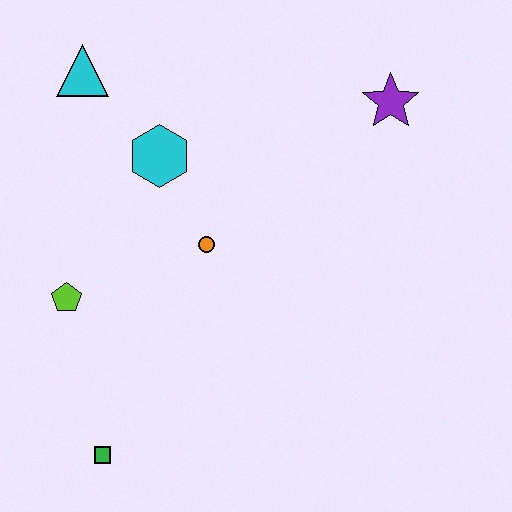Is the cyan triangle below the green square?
No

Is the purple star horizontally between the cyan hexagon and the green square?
No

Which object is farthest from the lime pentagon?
The purple star is farthest from the lime pentagon.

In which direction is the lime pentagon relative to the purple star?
The lime pentagon is to the left of the purple star.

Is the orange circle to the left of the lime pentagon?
No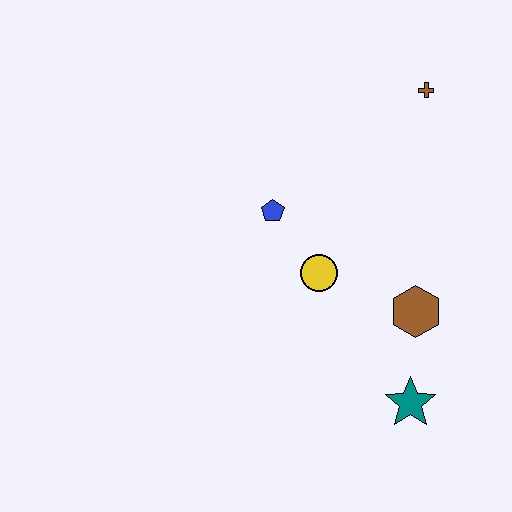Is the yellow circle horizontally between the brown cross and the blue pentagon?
Yes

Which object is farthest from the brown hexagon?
The brown cross is farthest from the brown hexagon.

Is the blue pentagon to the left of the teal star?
Yes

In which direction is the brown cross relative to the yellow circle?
The brown cross is above the yellow circle.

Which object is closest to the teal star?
The brown hexagon is closest to the teal star.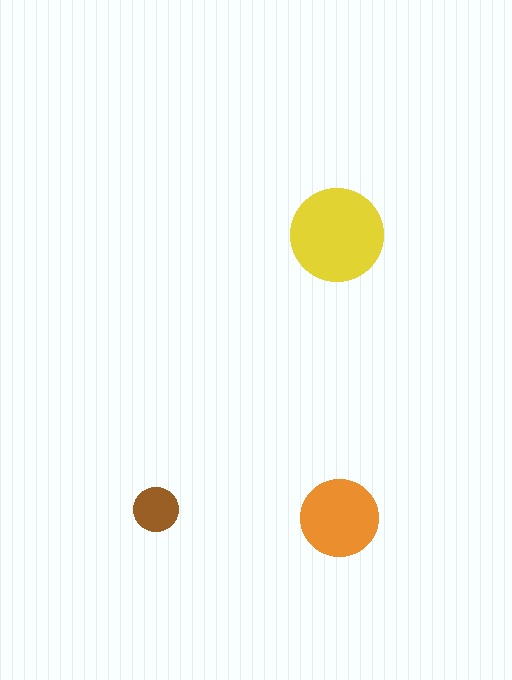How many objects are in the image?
There are 3 objects in the image.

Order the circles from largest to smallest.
the yellow one, the orange one, the brown one.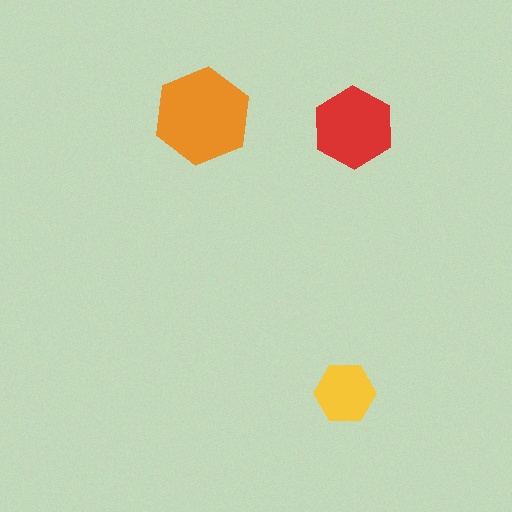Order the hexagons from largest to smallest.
the orange one, the red one, the yellow one.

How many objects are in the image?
There are 3 objects in the image.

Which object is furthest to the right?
The red hexagon is rightmost.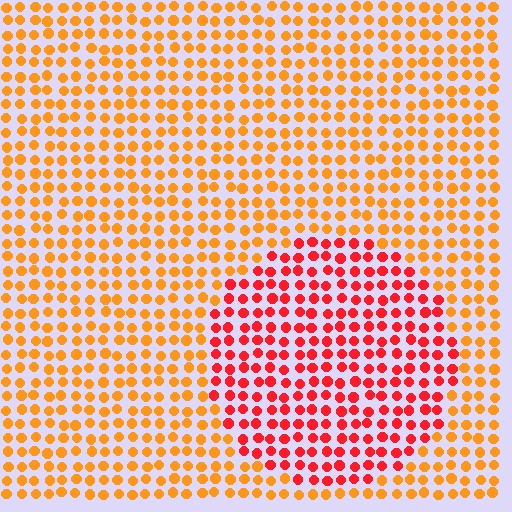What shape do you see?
I see a circle.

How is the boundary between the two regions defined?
The boundary is defined purely by a slight shift in hue (about 37 degrees). Spacing, size, and orientation are identical on both sides.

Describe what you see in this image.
The image is filled with small orange elements in a uniform arrangement. A circle-shaped region is visible where the elements are tinted to a slightly different hue, forming a subtle color boundary.